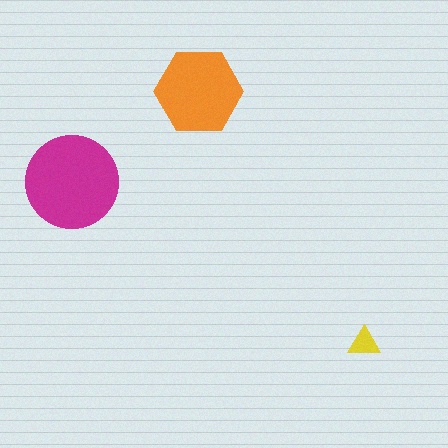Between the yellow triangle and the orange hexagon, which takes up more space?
The orange hexagon.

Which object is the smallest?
The yellow triangle.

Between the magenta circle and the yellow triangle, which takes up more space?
The magenta circle.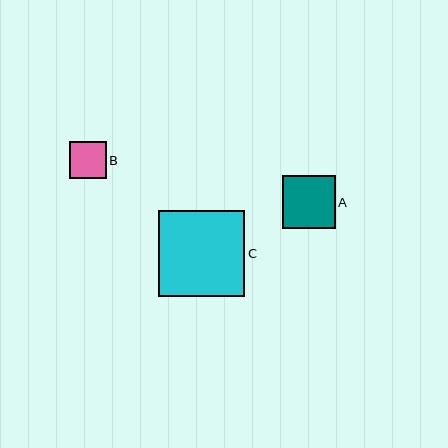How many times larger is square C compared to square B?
Square C is approximately 2.3 times the size of square B.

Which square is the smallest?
Square B is the smallest with a size of approximately 37 pixels.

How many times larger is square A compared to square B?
Square A is approximately 1.4 times the size of square B.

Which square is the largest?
Square C is the largest with a size of approximately 87 pixels.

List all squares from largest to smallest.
From largest to smallest: C, A, B.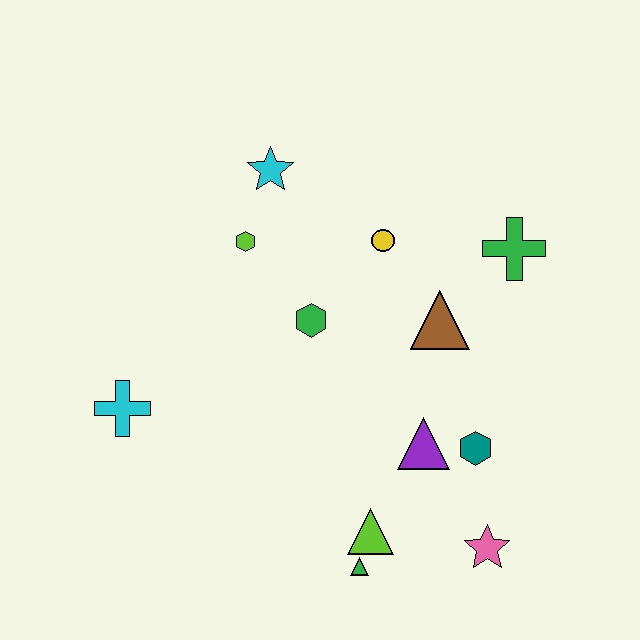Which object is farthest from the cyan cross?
The green cross is farthest from the cyan cross.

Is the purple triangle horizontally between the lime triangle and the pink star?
Yes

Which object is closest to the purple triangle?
The teal hexagon is closest to the purple triangle.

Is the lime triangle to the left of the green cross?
Yes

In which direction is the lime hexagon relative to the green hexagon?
The lime hexagon is above the green hexagon.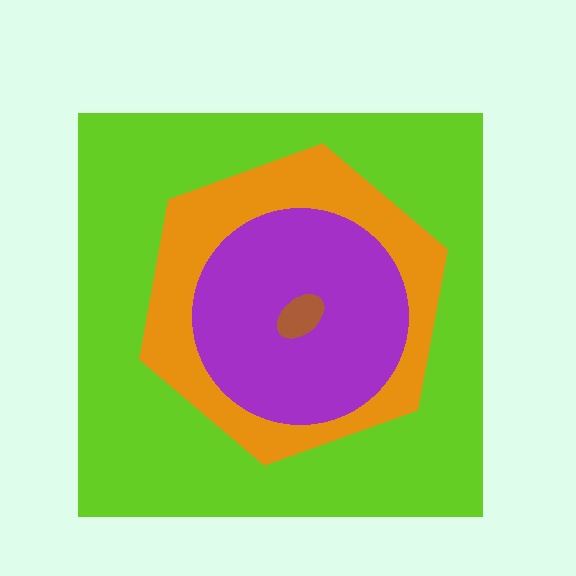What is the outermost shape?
The lime square.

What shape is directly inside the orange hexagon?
The purple circle.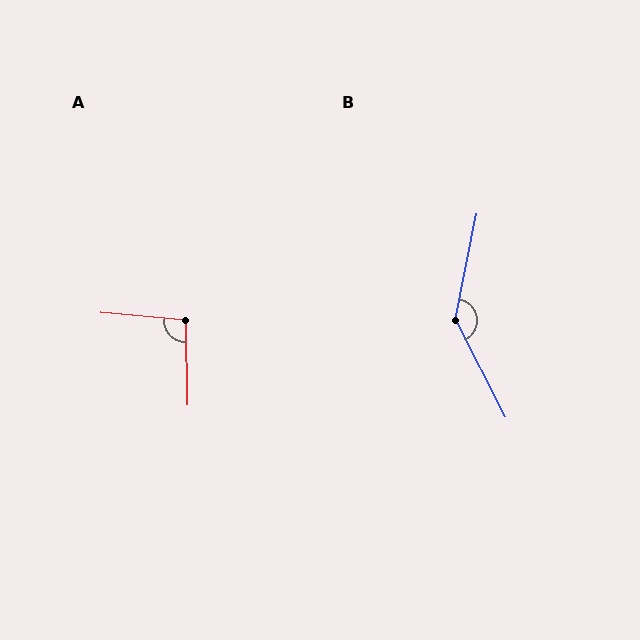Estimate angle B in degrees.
Approximately 142 degrees.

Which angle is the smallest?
A, at approximately 96 degrees.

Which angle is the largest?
B, at approximately 142 degrees.